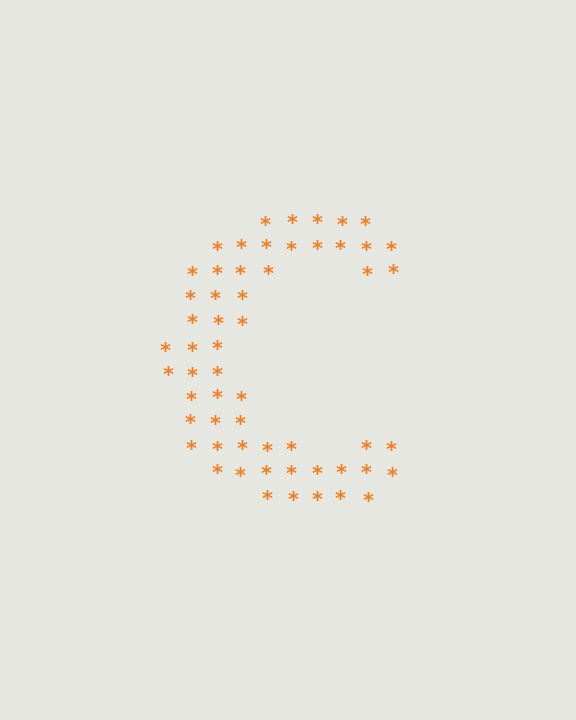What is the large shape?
The large shape is the letter C.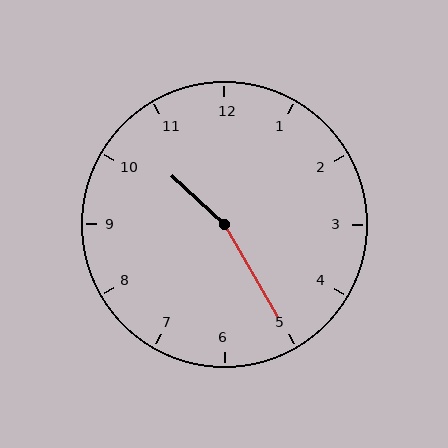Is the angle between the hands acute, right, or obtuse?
It is obtuse.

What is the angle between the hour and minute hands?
Approximately 162 degrees.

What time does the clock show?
10:25.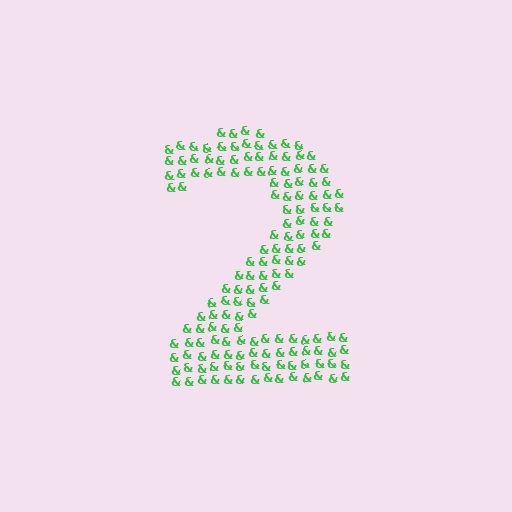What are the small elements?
The small elements are ampersands.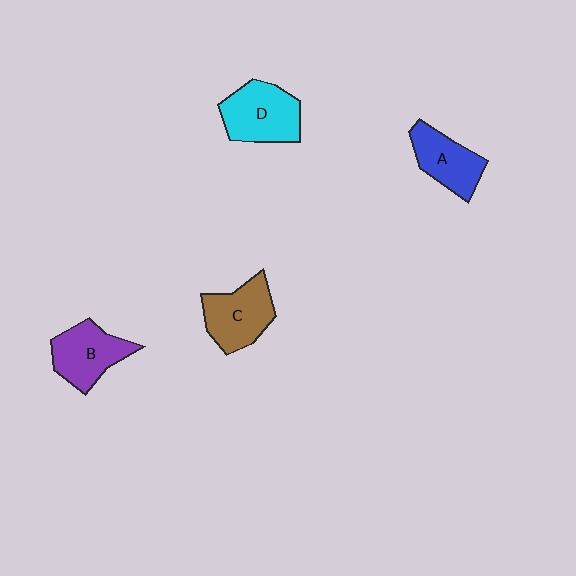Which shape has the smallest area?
Shape A (blue).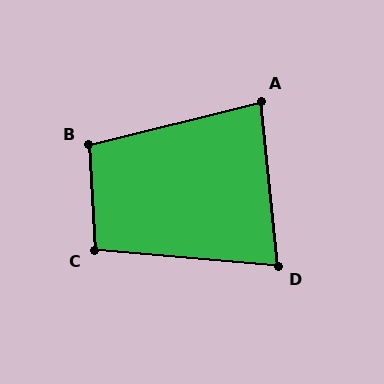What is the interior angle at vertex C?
Approximately 98 degrees (obtuse).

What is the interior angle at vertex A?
Approximately 82 degrees (acute).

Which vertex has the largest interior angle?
B, at approximately 101 degrees.